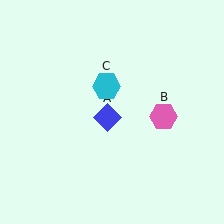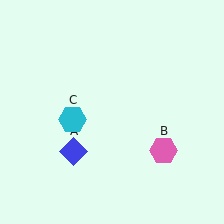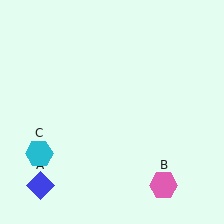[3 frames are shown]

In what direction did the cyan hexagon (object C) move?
The cyan hexagon (object C) moved down and to the left.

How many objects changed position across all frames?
3 objects changed position: blue diamond (object A), pink hexagon (object B), cyan hexagon (object C).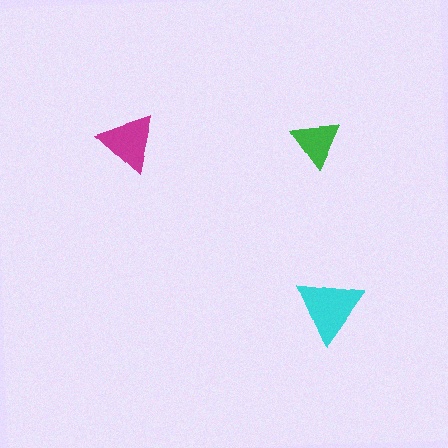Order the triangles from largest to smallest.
the cyan one, the magenta one, the green one.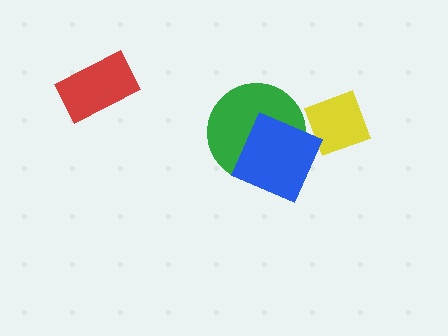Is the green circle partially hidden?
Yes, it is partially covered by another shape.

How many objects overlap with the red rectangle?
0 objects overlap with the red rectangle.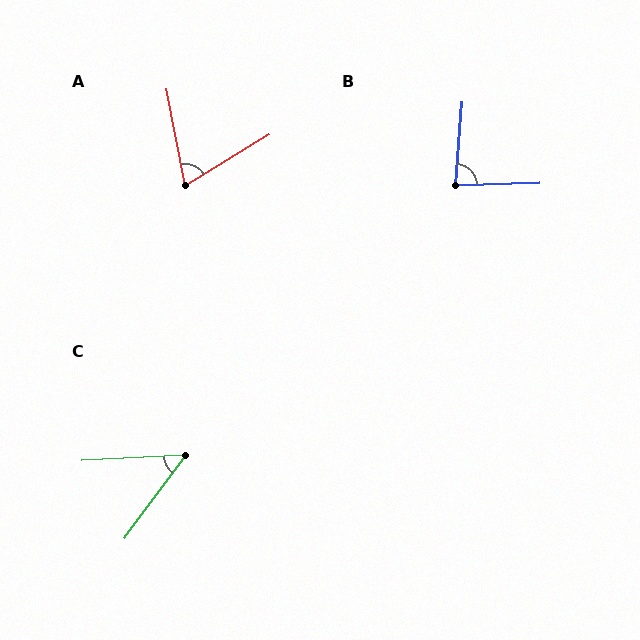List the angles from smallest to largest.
C (51°), A (70°), B (83°).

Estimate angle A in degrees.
Approximately 70 degrees.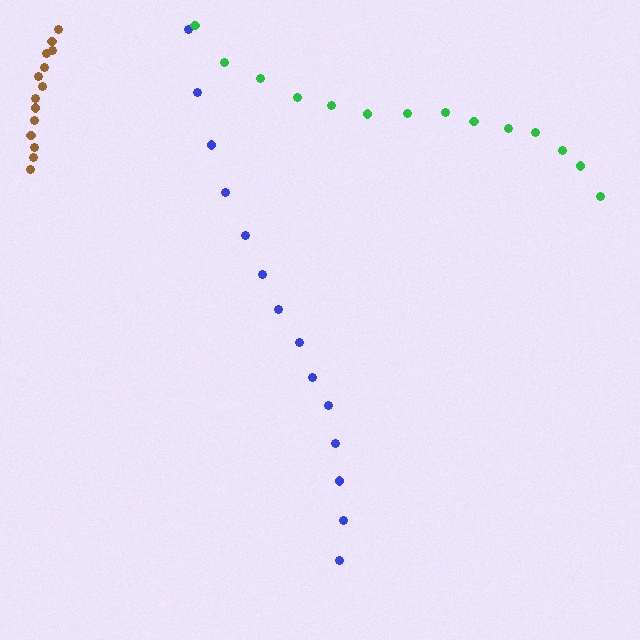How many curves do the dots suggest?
There are 3 distinct paths.